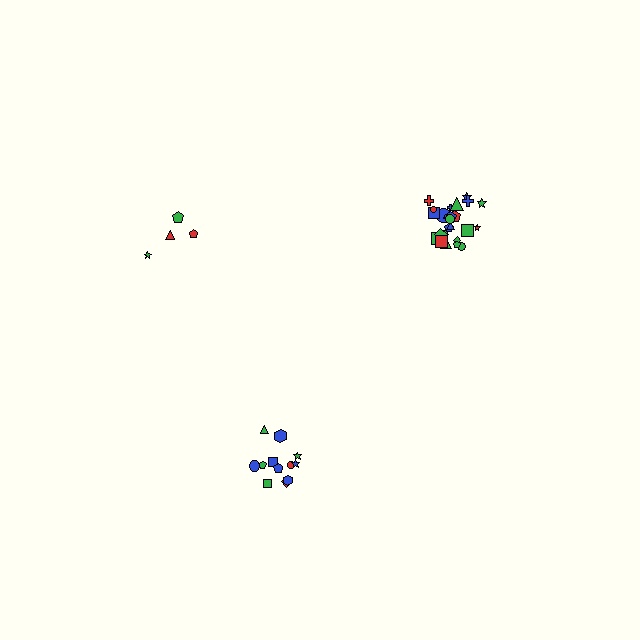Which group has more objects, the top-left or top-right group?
The top-right group.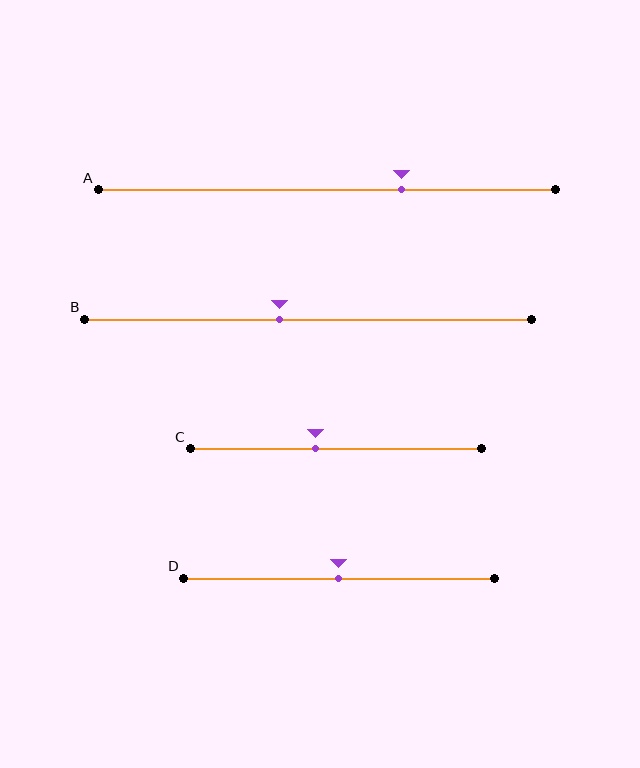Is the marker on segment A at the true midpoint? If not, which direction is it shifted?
No, the marker on segment A is shifted to the right by about 16% of the segment length.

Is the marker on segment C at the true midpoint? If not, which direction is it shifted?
No, the marker on segment C is shifted to the left by about 7% of the segment length.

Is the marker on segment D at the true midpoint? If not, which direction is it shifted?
Yes, the marker on segment D is at the true midpoint.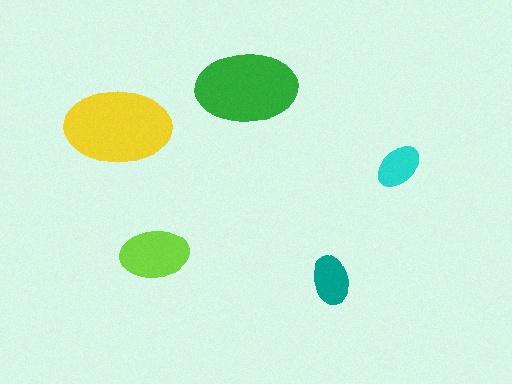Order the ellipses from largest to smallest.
the yellow one, the green one, the lime one, the teal one, the cyan one.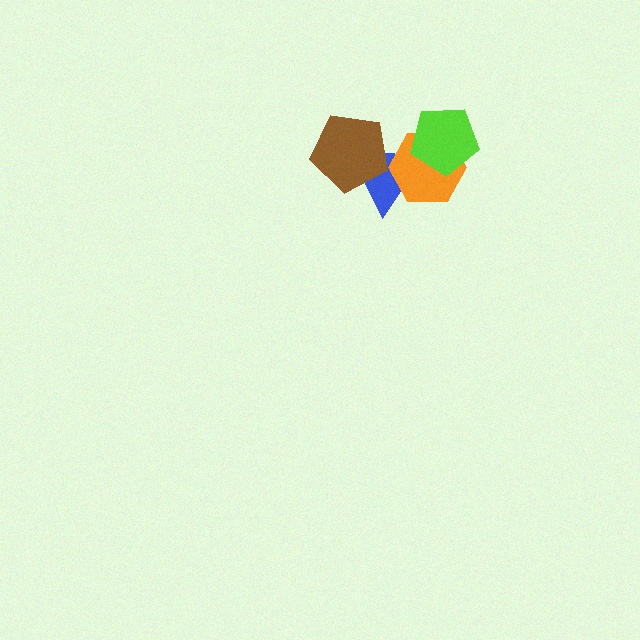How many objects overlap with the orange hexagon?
2 objects overlap with the orange hexagon.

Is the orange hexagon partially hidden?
Yes, it is partially covered by another shape.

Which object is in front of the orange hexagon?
The lime pentagon is in front of the orange hexagon.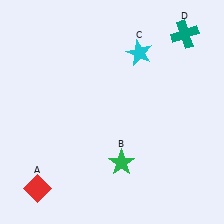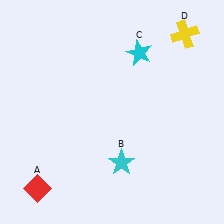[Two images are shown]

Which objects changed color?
B changed from green to cyan. D changed from teal to yellow.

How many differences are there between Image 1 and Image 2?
There are 2 differences between the two images.